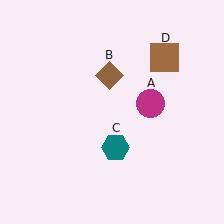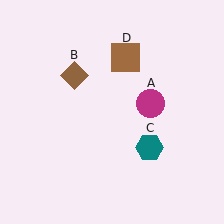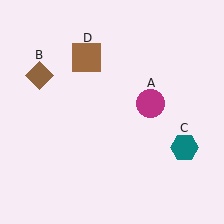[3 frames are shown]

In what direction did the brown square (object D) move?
The brown square (object D) moved left.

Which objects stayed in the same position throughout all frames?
Magenta circle (object A) remained stationary.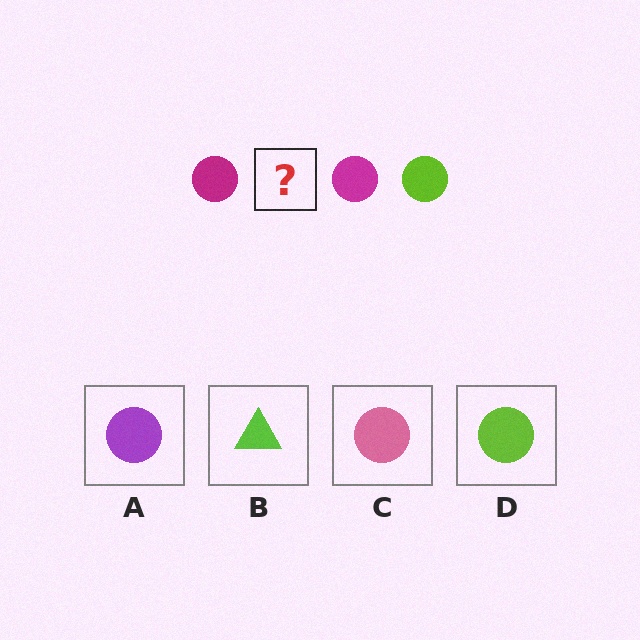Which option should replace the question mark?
Option D.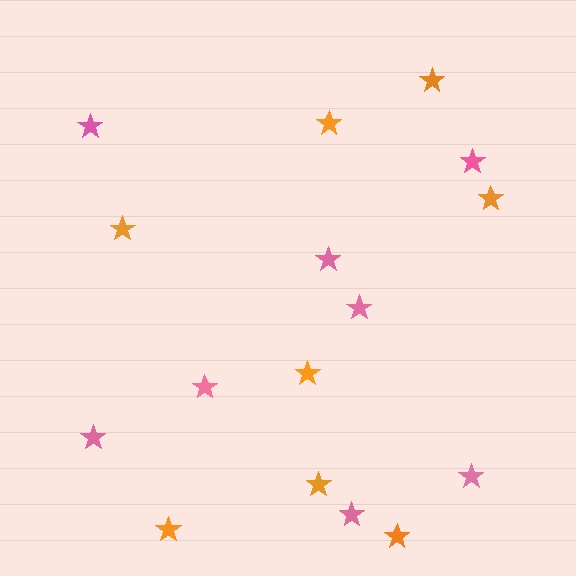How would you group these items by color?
There are 2 groups: one group of pink stars (8) and one group of orange stars (8).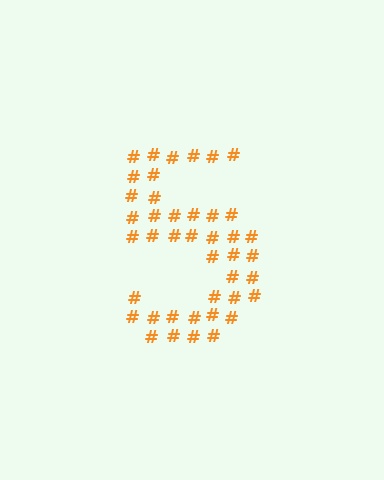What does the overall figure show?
The overall figure shows the digit 5.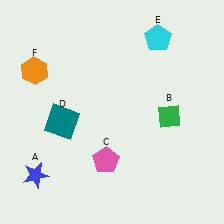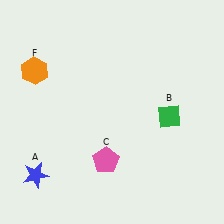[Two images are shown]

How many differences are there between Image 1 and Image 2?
There are 2 differences between the two images.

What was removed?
The cyan pentagon (E), the teal square (D) were removed in Image 2.